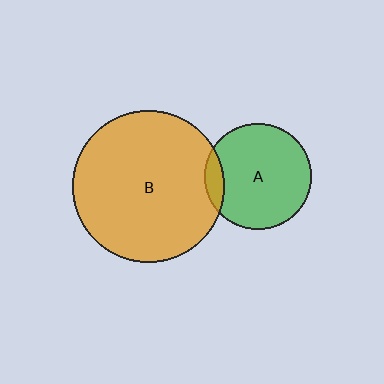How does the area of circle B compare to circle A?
Approximately 2.0 times.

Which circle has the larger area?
Circle B (orange).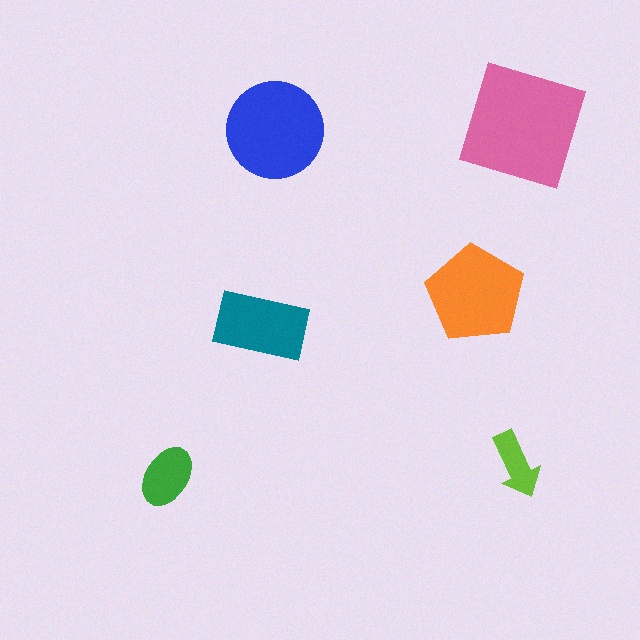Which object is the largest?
The pink square.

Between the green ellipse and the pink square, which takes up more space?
The pink square.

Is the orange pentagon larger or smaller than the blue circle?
Smaller.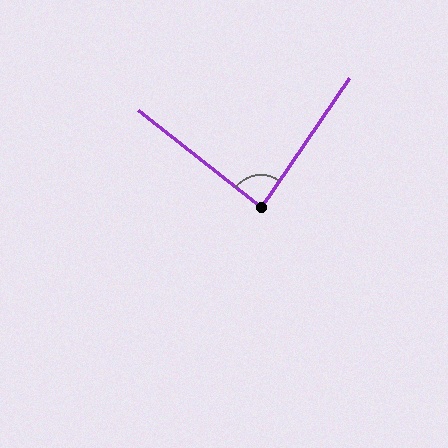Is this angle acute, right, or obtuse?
It is approximately a right angle.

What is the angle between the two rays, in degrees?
Approximately 86 degrees.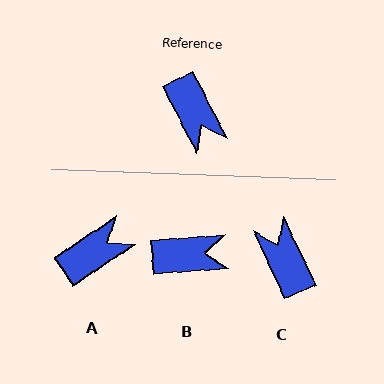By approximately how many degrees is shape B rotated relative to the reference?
Approximately 67 degrees counter-clockwise.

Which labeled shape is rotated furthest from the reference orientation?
C, about 178 degrees away.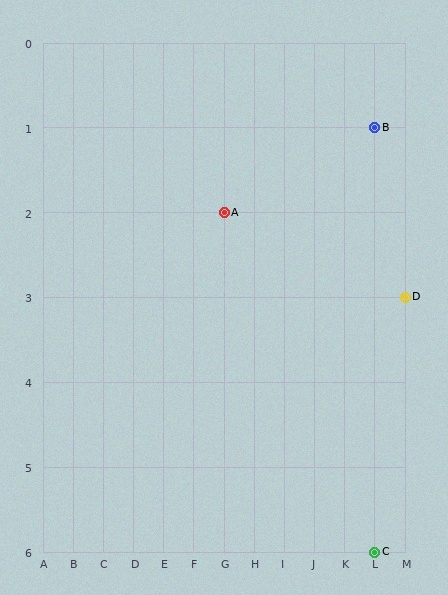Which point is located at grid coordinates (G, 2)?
Point A is at (G, 2).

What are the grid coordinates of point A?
Point A is at grid coordinates (G, 2).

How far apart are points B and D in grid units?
Points B and D are 1 column and 2 rows apart (about 2.2 grid units diagonally).